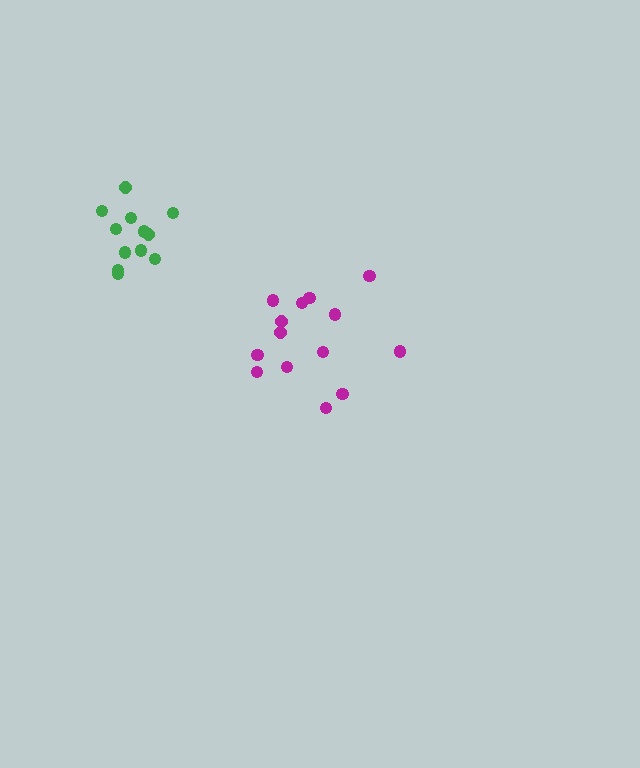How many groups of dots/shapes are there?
There are 2 groups.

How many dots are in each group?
Group 1: 14 dots, Group 2: 12 dots (26 total).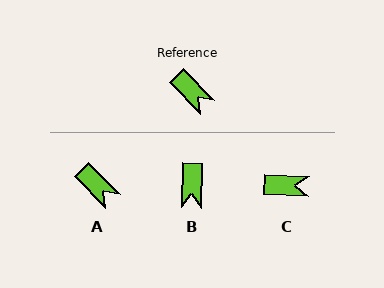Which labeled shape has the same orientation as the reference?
A.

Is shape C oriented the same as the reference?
No, it is off by about 43 degrees.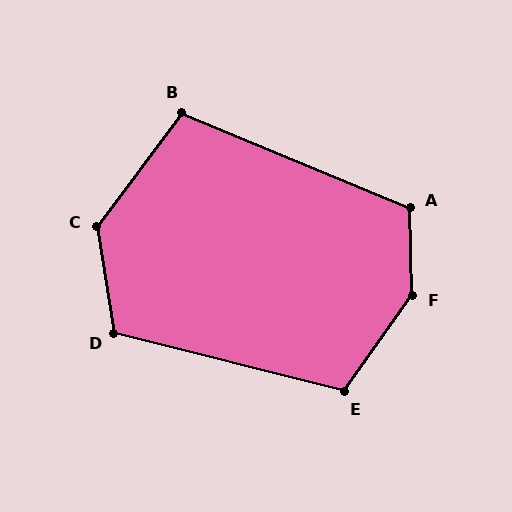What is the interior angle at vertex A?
Approximately 114 degrees (obtuse).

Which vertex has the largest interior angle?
F, at approximately 143 degrees.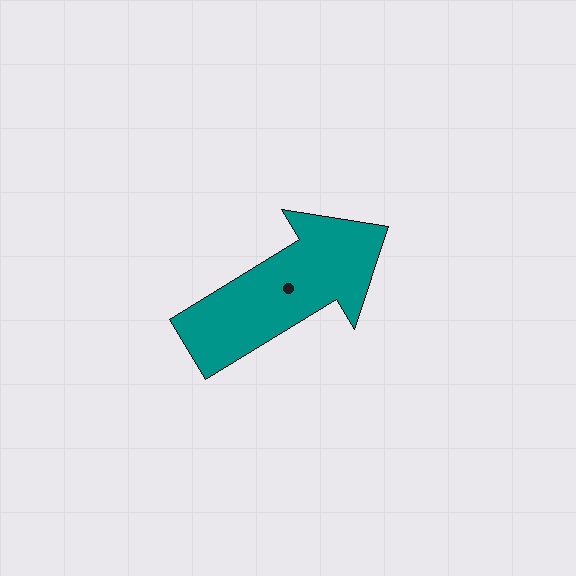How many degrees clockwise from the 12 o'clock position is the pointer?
Approximately 59 degrees.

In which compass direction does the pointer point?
Northeast.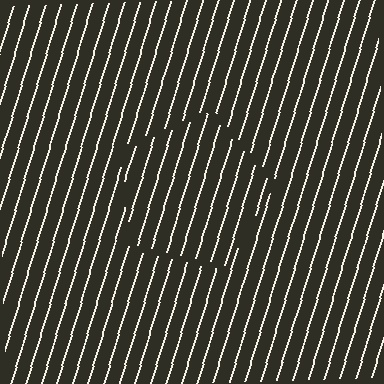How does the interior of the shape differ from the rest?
The interior of the shape contains the same grating, shifted by half a period — the contour is defined by the phase discontinuity where line-ends from the inner and outer gratings abut.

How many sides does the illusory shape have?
5 sides — the line-ends trace a pentagon.